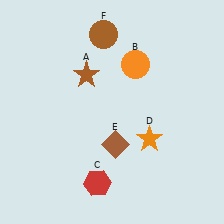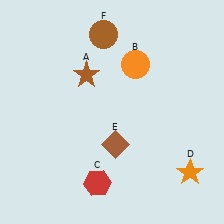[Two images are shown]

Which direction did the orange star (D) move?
The orange star (D) moved right.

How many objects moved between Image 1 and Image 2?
1 object moved between the two images.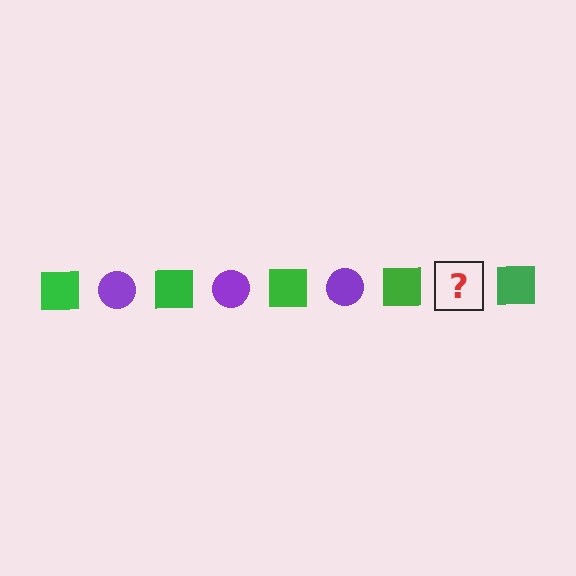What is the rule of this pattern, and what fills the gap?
The rule is that the pattern alternates between green square and purple circle. The gap should be filled with a purple circle.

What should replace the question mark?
The question mark should be replaced with a purple circle.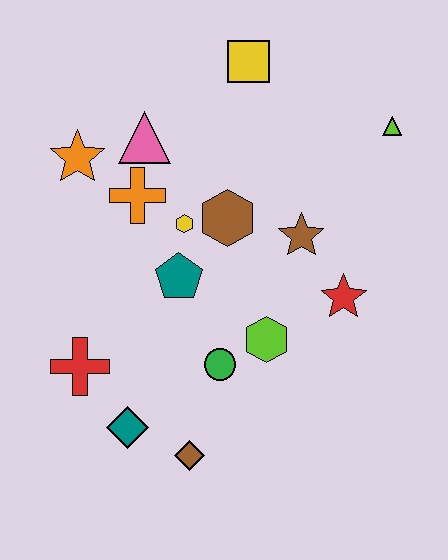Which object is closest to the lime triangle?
The brown star is closest to the lime triangle.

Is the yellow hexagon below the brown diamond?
No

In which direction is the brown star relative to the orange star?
The brown star is to the right of the orange star.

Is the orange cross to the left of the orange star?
No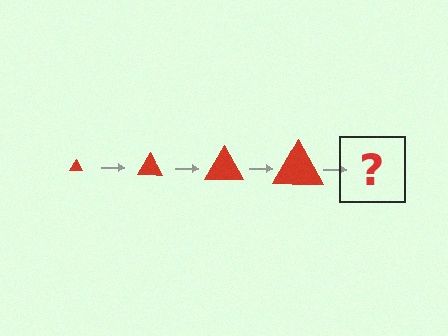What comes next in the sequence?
The next element should be a red triangle, larger than the previous one.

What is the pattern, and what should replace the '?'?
The pattern is that the triangle gets progressively larger each step. The '?' should be a red triangle, larger than the previous one.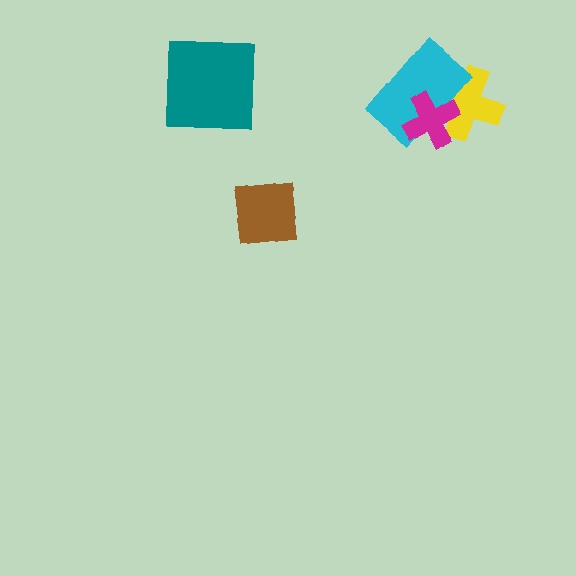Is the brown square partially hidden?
No, no other shape covers it.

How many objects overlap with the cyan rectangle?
2 objects overlap with the cyan rectangle.